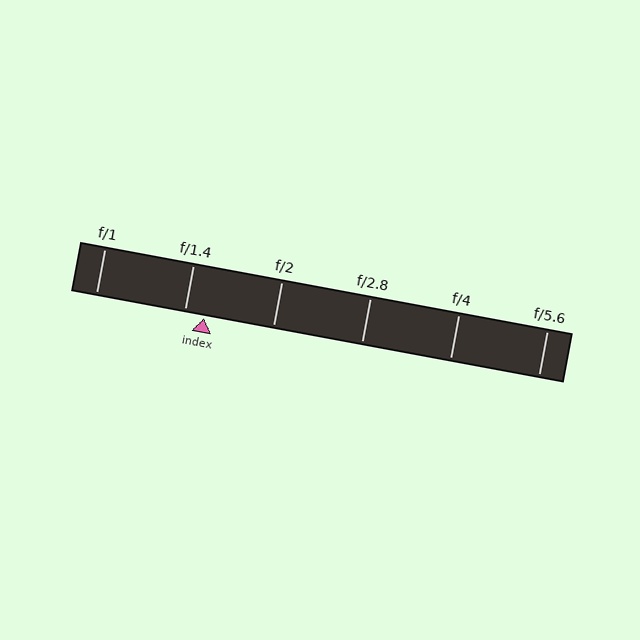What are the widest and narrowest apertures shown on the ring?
The widest aperture shown is f/1 and the narrowest is f/5.6.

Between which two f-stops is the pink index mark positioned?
The index mark is between f/1.4 and f/2.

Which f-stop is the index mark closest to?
The index mark is closest to f/1.4.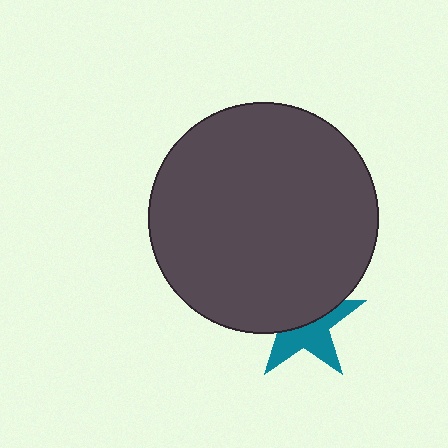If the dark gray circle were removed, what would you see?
You would see the complete teal star.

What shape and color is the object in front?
The object in front is a dark gray circle.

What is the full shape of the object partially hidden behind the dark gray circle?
The partially hidden object is a teal star.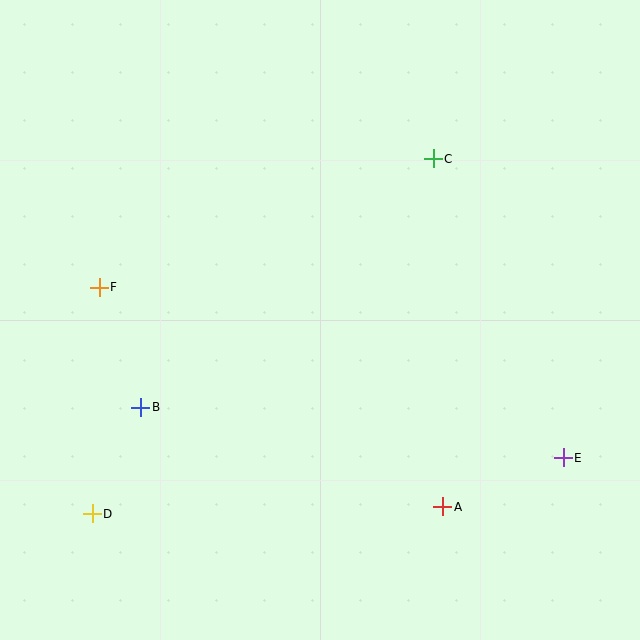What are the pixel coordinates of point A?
Point A is at (443, 507).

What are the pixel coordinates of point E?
Point E is at (563, 458).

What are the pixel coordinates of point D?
Point D is at (92, 514).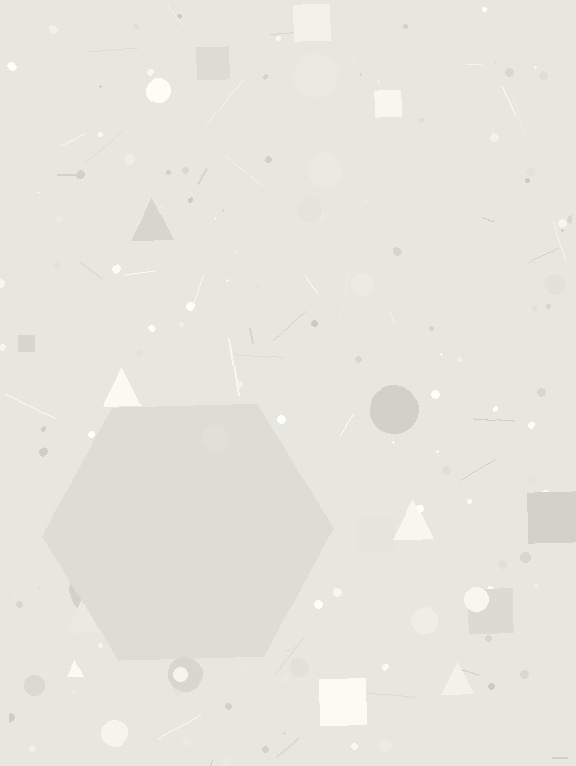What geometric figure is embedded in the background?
A hexagon is embedded in the background.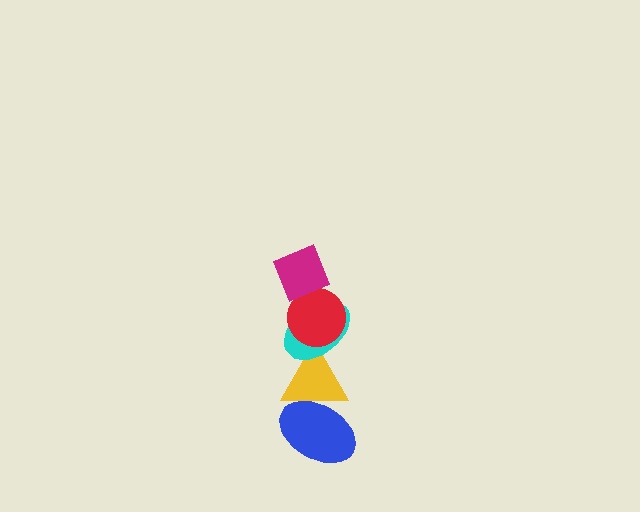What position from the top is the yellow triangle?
The yellow triangle is 4th from the top.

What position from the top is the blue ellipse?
The blue ellipse is 5th from the top.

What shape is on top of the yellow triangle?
The cyan ellipse is on top of the yellow triangle.